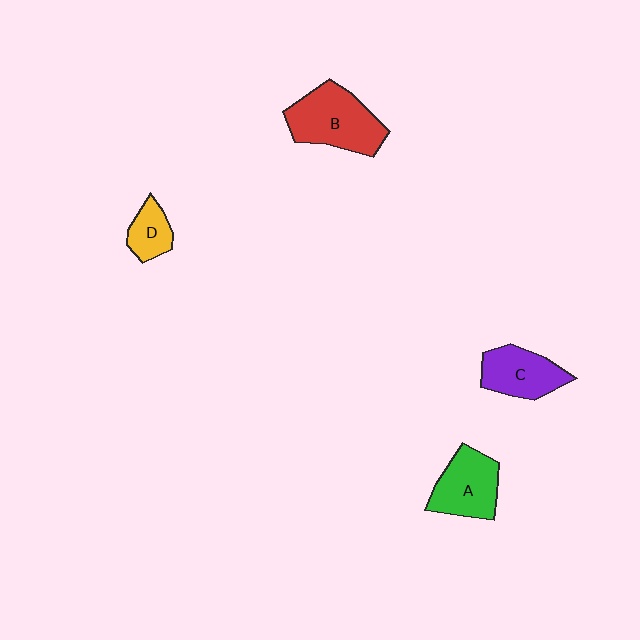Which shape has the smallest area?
Shape D (yellow).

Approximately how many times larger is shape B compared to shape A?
Approximately 1.3 times.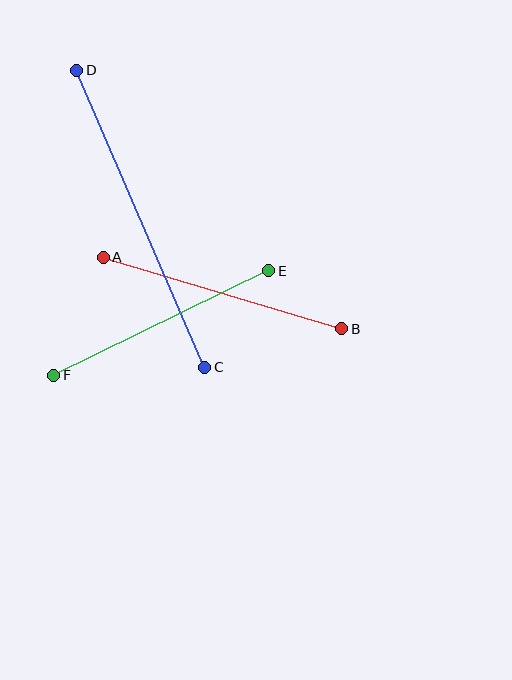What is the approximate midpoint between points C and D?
The midpoint is at approximately (141, 219) pixels.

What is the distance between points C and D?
The distance is approximately 323 pixels.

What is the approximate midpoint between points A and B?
The midpoint is at approximately (222, 293) pixels.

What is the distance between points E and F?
The distance is approximately 239 pixels.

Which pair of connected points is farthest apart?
Points C and D are farthest apart.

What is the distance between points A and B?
The distance is approximately 249 pixels.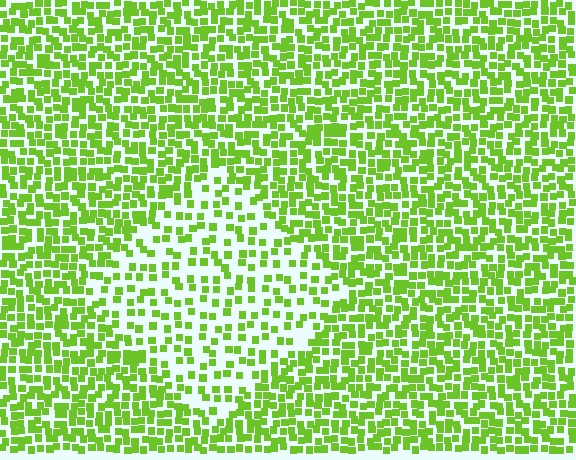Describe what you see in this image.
The image contains small lime elements arranged at two different densities. A diamond-shaped region is visible where the elements are less densely packed than the surrounding area.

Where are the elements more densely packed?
The elements are more densely packed outside the diamond boundary.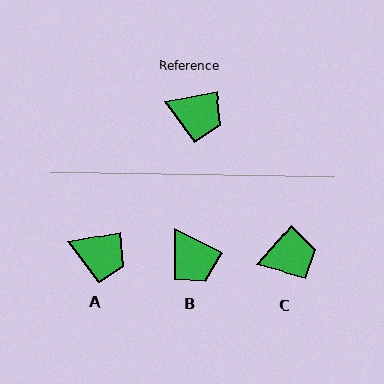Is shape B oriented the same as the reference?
No, it is off by about 36 degrees.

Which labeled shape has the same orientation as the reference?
A.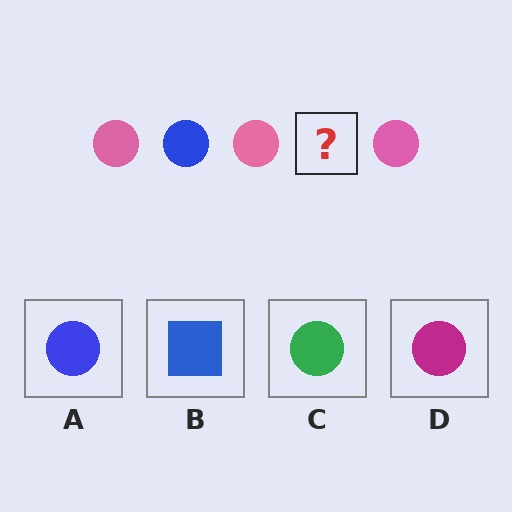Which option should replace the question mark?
Option A.